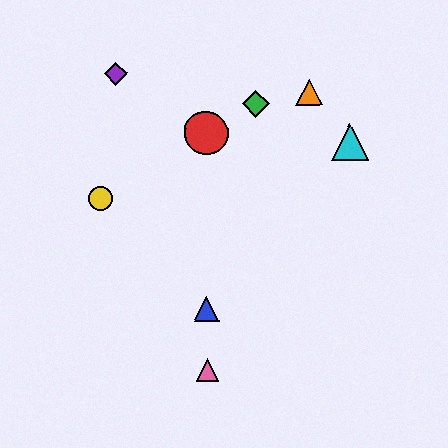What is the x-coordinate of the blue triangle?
The blue triangle is at x≈207.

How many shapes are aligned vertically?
3 shapes (the red circle, the blue triangle, the pink triangle) are aligned vertically.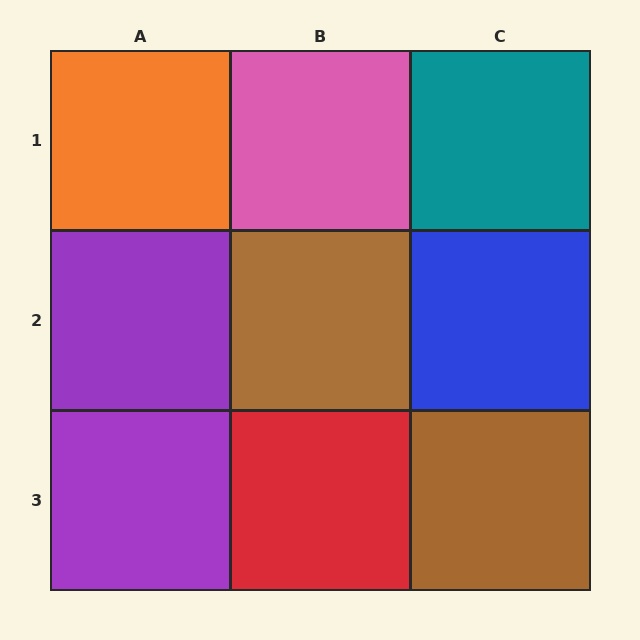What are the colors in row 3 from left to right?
Purple, red, brown.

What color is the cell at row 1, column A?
Orange.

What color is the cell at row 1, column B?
Pink.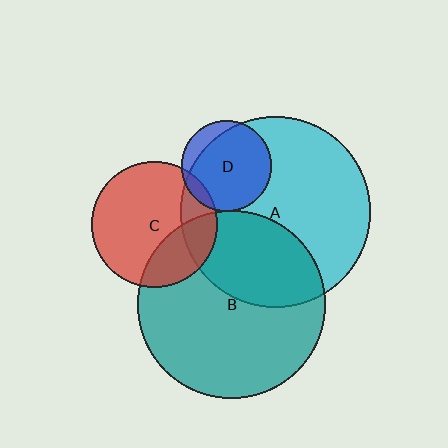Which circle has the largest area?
Circle A (cyan).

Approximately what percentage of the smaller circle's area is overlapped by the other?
Approximately 35%.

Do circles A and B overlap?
Yes.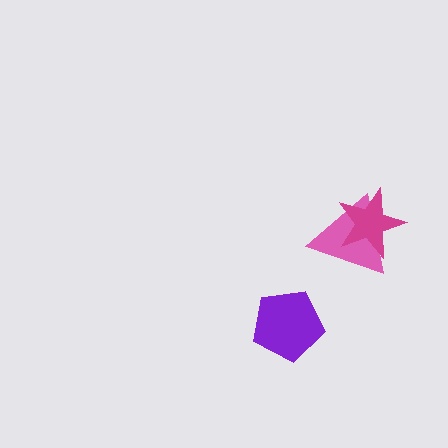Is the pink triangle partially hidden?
Yes, it is partially covered by another shape.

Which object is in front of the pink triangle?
The magenta star is in front of the pink triangle.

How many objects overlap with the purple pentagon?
0 objects overlap with the purple pentagon.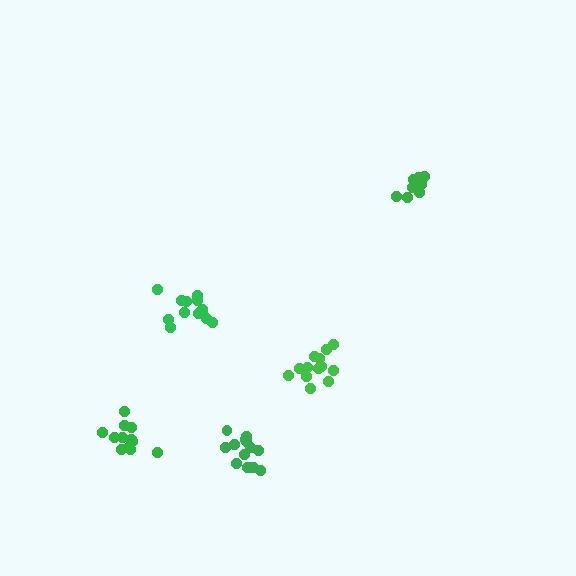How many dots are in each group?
Group 1: 13 dots, Group 2: 12 dots, Group 3: 9 dots, Group 4: 14 dots, Group 5: 13 dots (61 total).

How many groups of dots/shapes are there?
There are 5 groups.